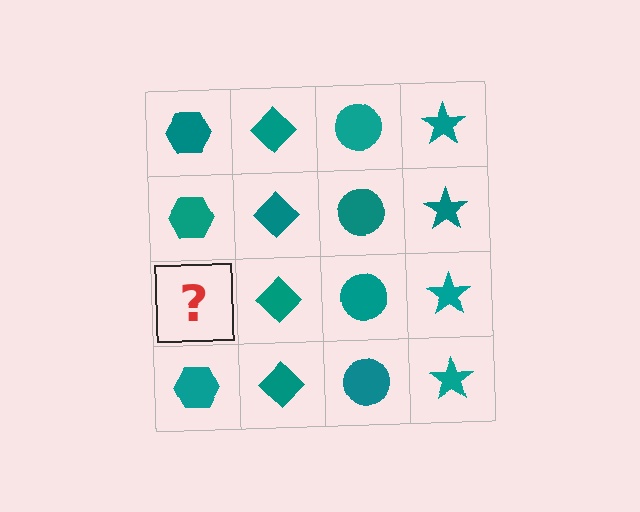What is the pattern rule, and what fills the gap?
The rule is that each column has a consistent shape. The gap should be filled with a teal hexagon.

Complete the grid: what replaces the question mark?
The question mark should be replaced with a teal hexagon.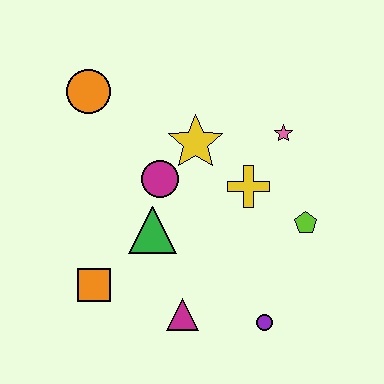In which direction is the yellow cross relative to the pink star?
The yellow cross is below the pink star.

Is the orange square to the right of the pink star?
No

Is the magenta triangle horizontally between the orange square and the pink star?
Yes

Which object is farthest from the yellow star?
The purple circle is farthest from the yellow star.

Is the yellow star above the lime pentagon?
Yes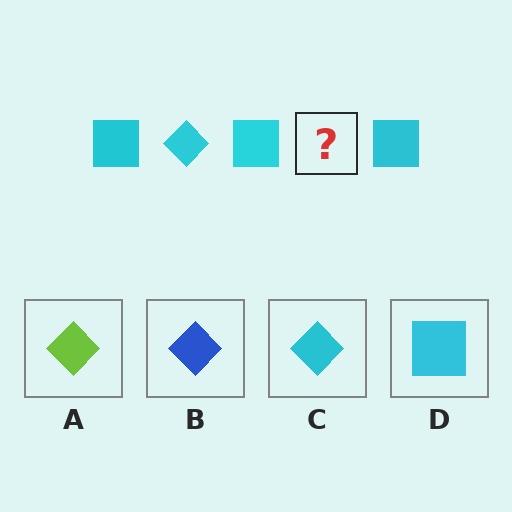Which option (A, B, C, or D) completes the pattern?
C.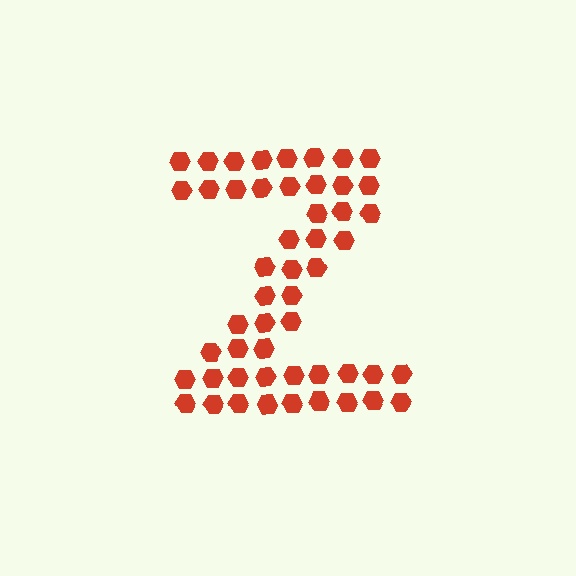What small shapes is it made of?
It is made of small hexagons.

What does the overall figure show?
The overall figure shows the letter Z.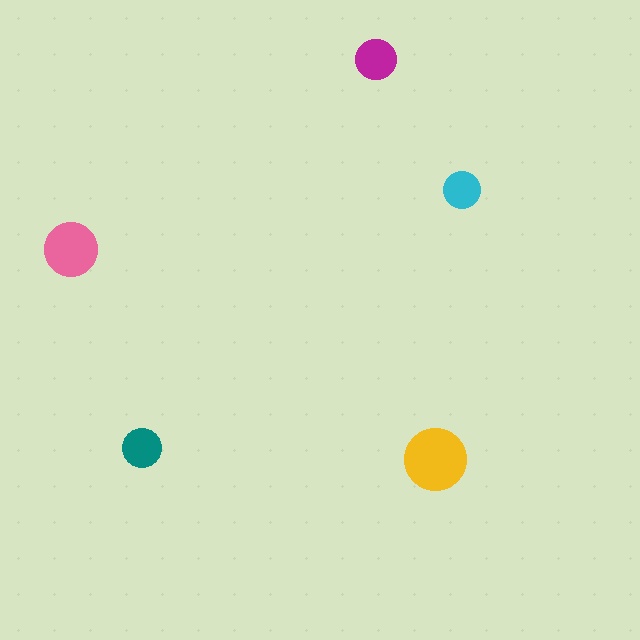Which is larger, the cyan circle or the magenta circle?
The magenta one.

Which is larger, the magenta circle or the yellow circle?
The yellow one.